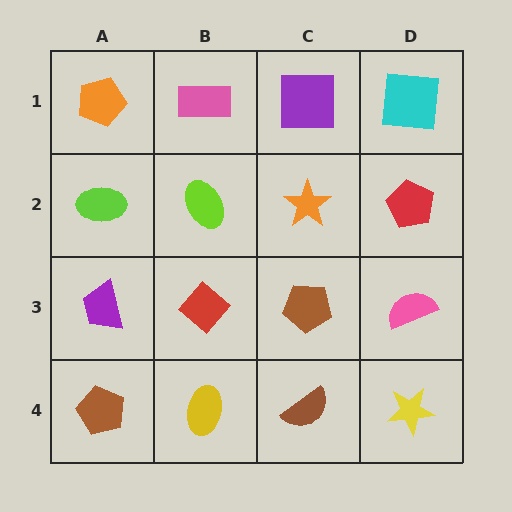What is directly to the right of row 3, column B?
A brown pentagon.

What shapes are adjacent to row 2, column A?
An orange pentagon (row 1, column A), a purple trapezoid (row 3, column A), a lime ellipse (row 2, column B).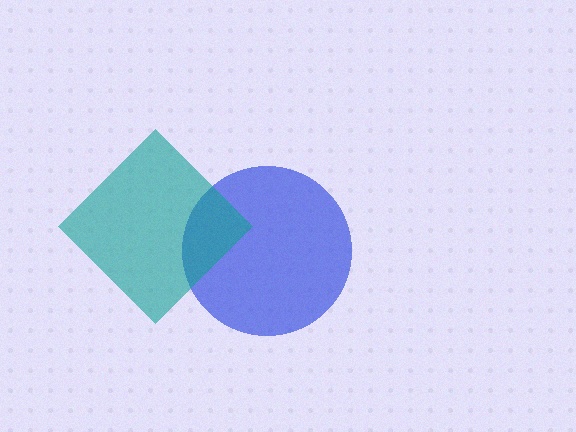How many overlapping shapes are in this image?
There are 2 overlapping shapes in the image.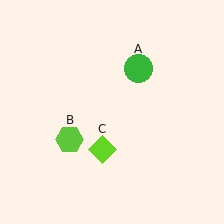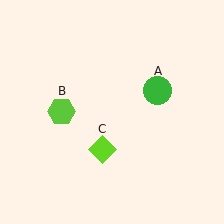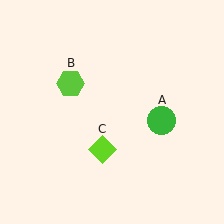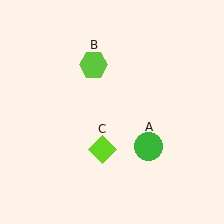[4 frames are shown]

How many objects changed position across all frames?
2 objects changed position: green circle (object A), lime hexagon (object B).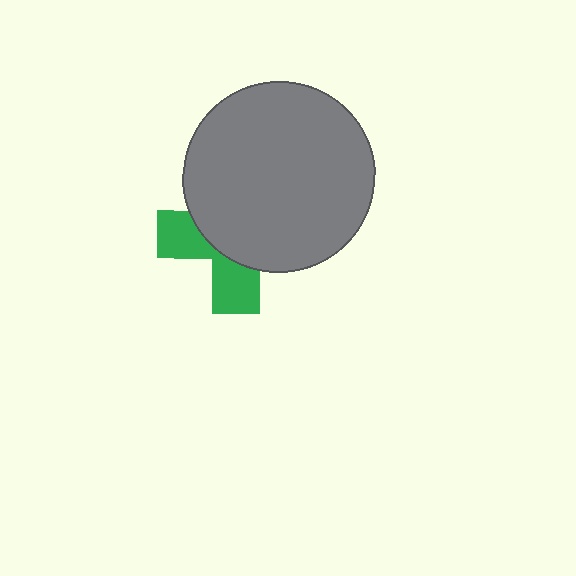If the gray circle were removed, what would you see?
You would see the complete green cross.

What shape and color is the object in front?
The object in front is a gray circle.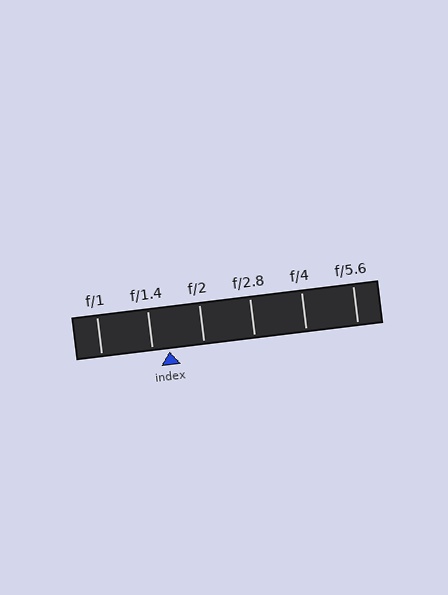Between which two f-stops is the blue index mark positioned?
The index mark is between f/1.4 and f/2.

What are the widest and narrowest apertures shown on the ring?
The widest aperture shown is f/1 and the narrowest is f/5.6.